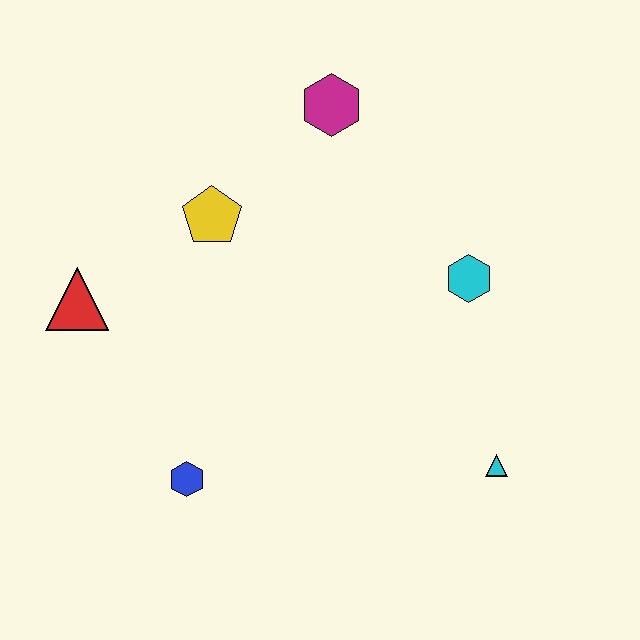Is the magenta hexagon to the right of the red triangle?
Yes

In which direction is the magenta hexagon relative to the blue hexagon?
The magenta hexagon is above the blue hexagon.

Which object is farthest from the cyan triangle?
The red triangle is farthest from the cyan triangle.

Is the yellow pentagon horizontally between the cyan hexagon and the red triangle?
Yes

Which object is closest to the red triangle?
The yellow pentagon is closest to the red triangle.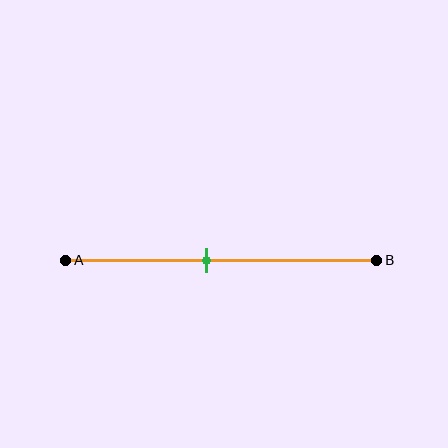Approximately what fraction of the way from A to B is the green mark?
The green mark is approximately 45% of the way from A to B.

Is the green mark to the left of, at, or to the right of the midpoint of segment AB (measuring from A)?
The green mark is to the left of the midpoint of segment AB.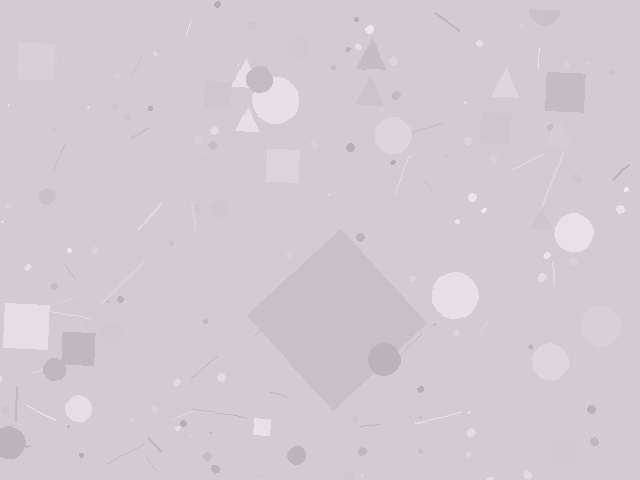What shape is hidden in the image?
A diamond is hidden in the image.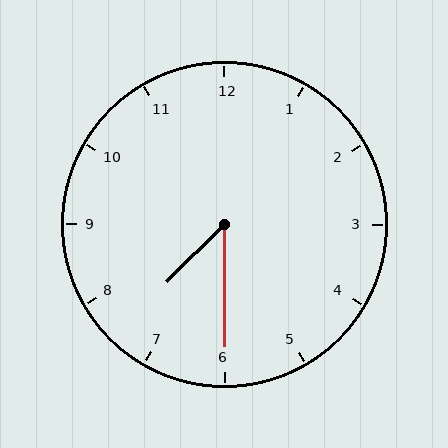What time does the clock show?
7:30.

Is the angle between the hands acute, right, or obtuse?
It is acute.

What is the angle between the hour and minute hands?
Approximately 45 degrees.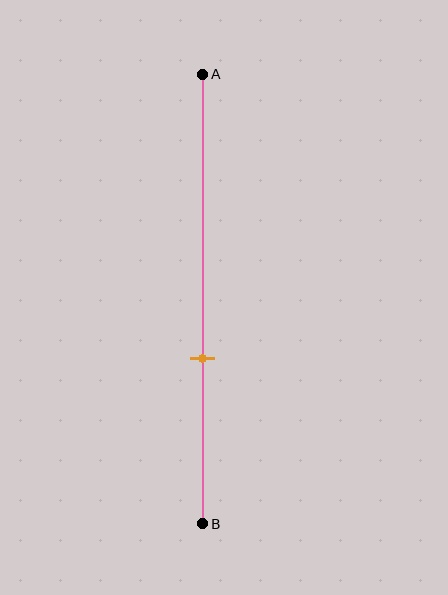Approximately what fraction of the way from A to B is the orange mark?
The orange mark is approximately 65% of the way from A to B.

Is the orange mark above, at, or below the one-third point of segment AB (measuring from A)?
The orange mark is below the one-third point of segment AB.